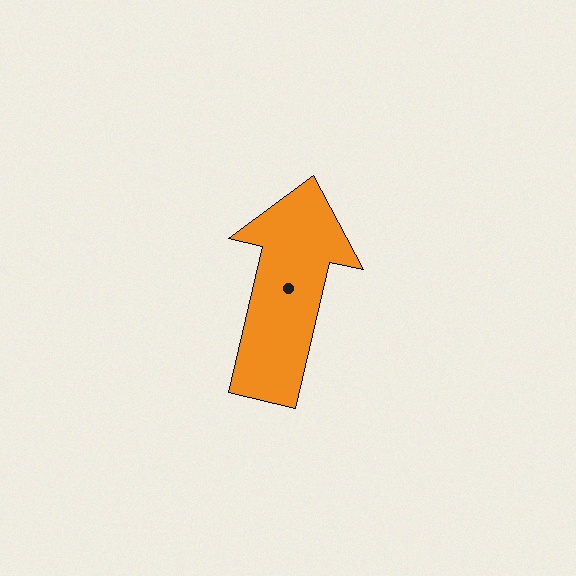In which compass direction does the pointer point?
North.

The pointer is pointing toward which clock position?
Roughly 12 o'clock.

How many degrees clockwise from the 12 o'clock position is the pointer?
Approximately 13 degrees.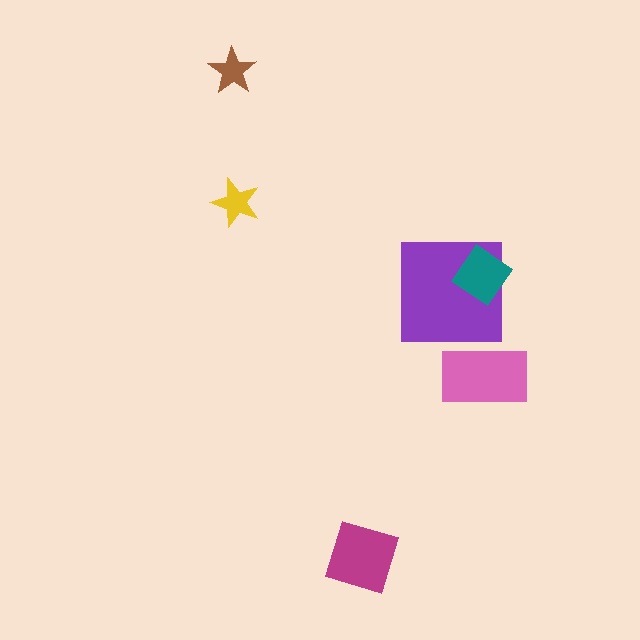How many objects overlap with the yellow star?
0 objects overlap with the yellow star.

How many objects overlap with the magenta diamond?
0 objects overlap with the magenta diamond.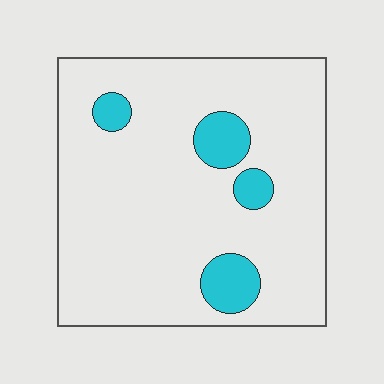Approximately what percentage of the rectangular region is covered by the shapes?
Approximately 10%.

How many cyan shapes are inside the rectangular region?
4.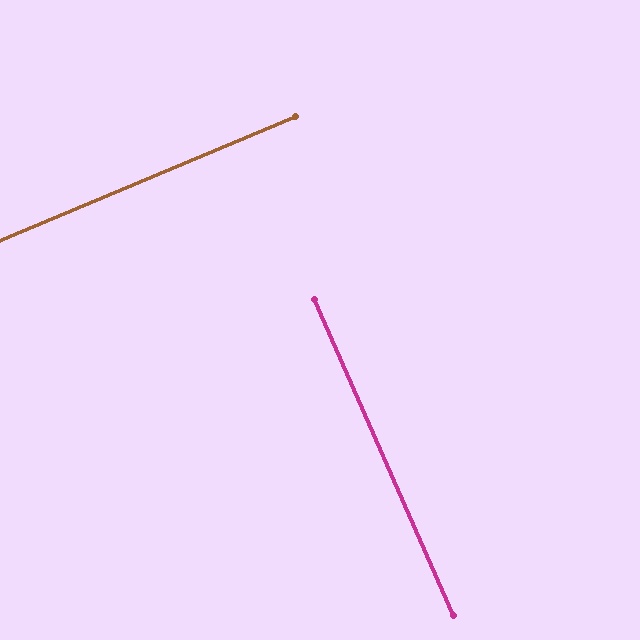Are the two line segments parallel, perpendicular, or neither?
Perpendicular — they meet at approximately 89°.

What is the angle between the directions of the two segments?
Approximately 89 degrees.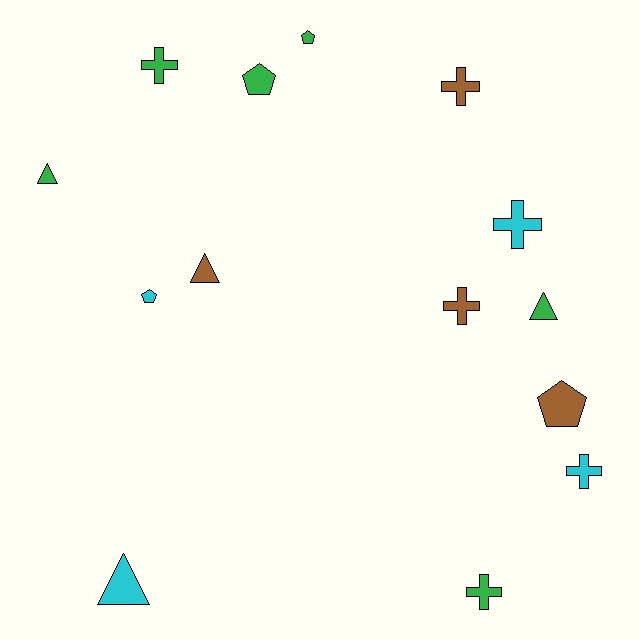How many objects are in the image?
There are 14 objects.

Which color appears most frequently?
Green, with 6 objects.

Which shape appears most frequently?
Cross, with 6 objects.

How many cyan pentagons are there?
There is 1 cyan pentagon.